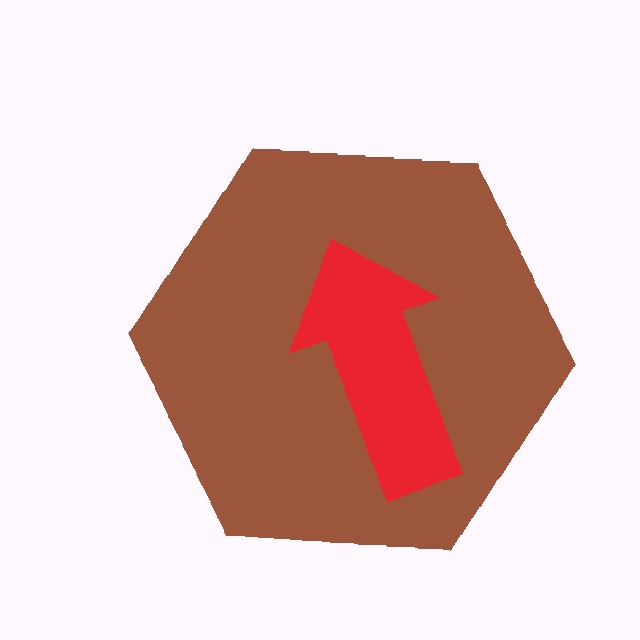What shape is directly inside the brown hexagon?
The red arrow.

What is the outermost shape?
The brown hexagon.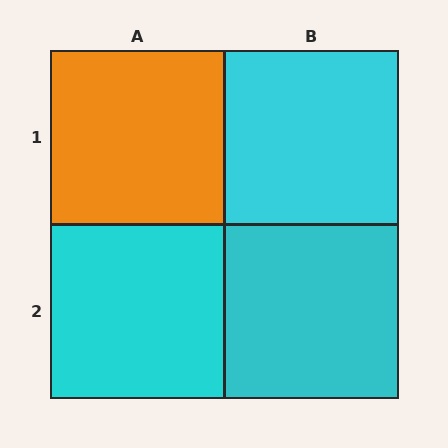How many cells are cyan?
3 cells are cyan.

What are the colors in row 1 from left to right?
Orange, cyan.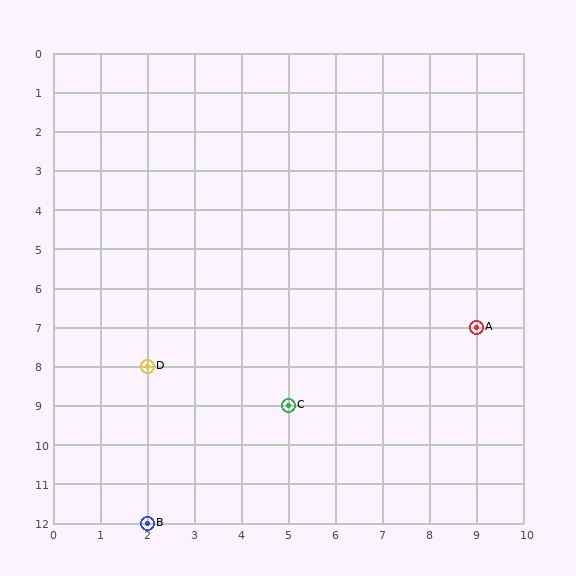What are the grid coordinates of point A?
Point A is at grid coordinates (9, 7).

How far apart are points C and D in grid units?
Points C and D are 3 columns and 1 row apart (about 3.2 grid units diagonally).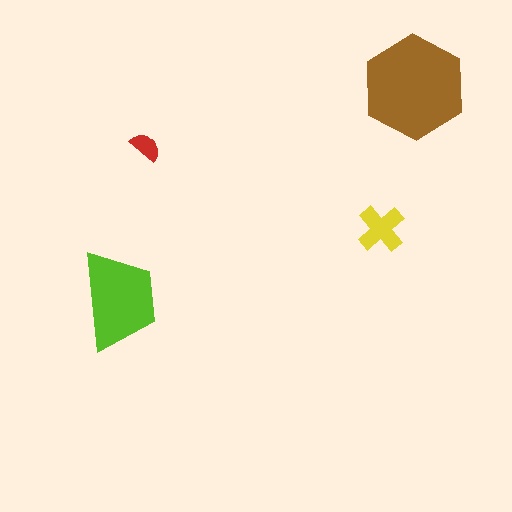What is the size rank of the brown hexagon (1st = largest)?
1st.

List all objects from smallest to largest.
The red semicircle, the yellow cross, the lime trapezoid, the brown hexagon.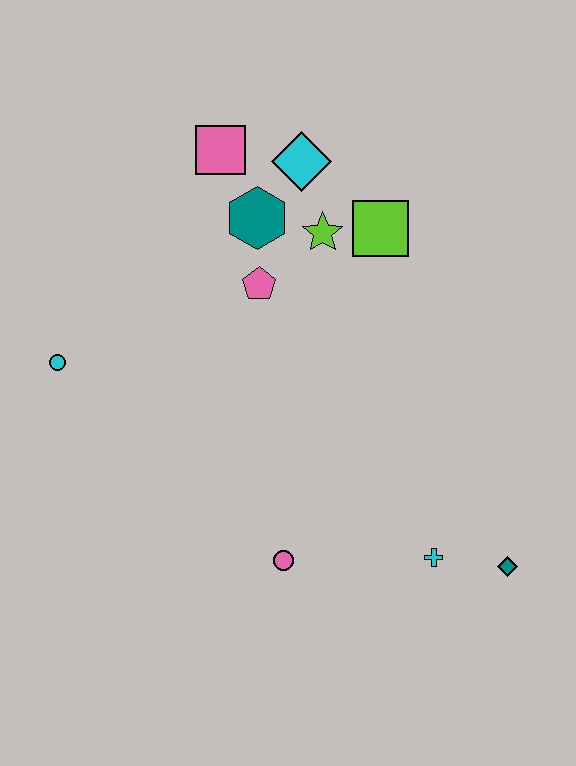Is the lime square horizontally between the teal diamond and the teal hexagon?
Yes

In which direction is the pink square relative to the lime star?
The pink square is to the left of the lime star.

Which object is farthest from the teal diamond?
The pink square is farthest from the teal diamond.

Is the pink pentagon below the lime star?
Yes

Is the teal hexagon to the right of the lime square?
No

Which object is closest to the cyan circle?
The pink pentagon is closest to the cyan circle.